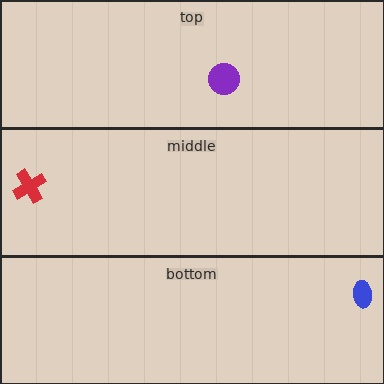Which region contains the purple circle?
The top region.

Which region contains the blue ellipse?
The bottom region.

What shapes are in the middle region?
The red cross.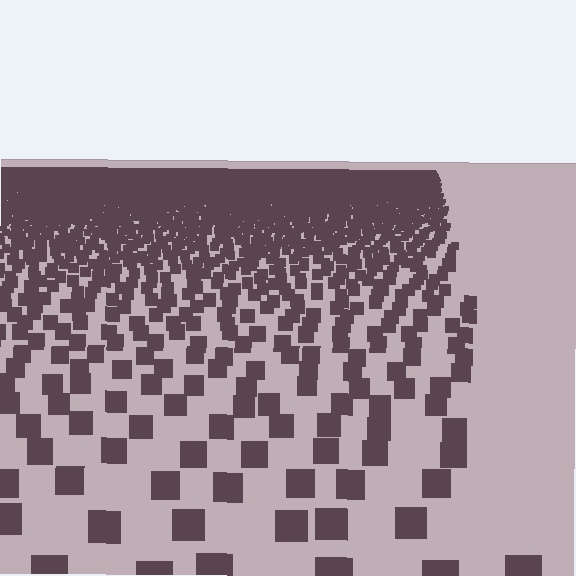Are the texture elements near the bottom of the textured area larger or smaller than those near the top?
Larger. Near the bottom, elements are closer to the viewer and appear at a bigger on-screen size.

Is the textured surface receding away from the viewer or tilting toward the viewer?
The surface is receding away from the viewer. Texture elements get smaller and denser toward the top.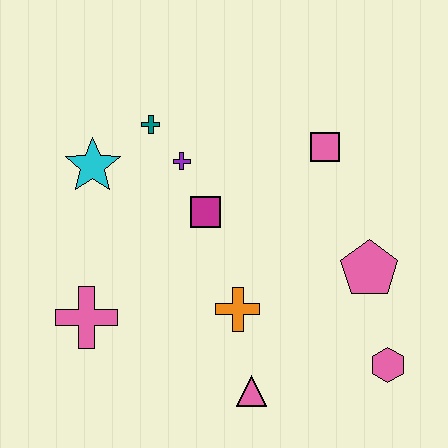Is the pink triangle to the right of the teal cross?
Yes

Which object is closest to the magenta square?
The purple cross is closest to the magenta square.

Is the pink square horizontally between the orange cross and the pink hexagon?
Yes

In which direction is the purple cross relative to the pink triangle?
The purple cross is above the pink triangle.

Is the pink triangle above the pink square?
No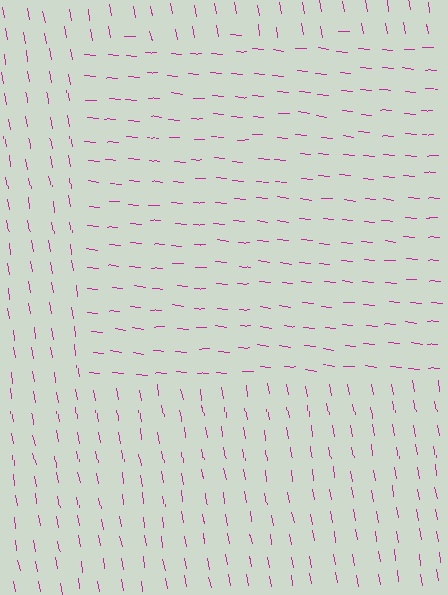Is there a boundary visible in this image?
Yes, there is a texture boundary formed by a change in line orientation.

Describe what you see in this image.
The image is filled with small magenta line segments. A rectangle region in the image has lines oriented differently from the surrounding lines, creating a visible texture boundary.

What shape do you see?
I see a rectangle.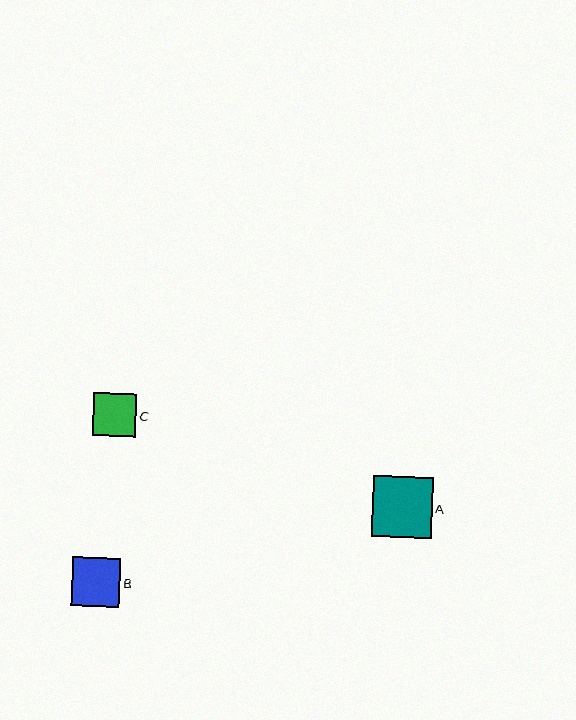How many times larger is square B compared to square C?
Square B is approximately 1.1 times the size of square C.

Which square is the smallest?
Square C is the smallest with a size of approximately 43 pixels.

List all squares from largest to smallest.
From largest to smallest: A, B, C.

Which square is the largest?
Square A is the largest with a size of approximately 60 pixels.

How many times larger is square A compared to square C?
Square A is approximately 1.4 times the size of square C.